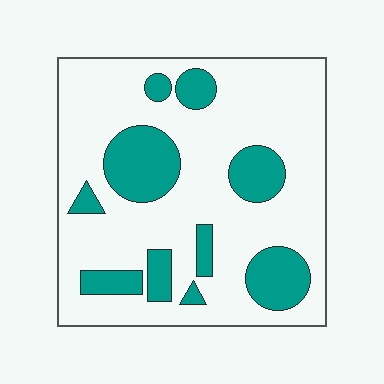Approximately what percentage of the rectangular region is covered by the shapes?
Approximately 25%.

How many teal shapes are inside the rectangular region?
10.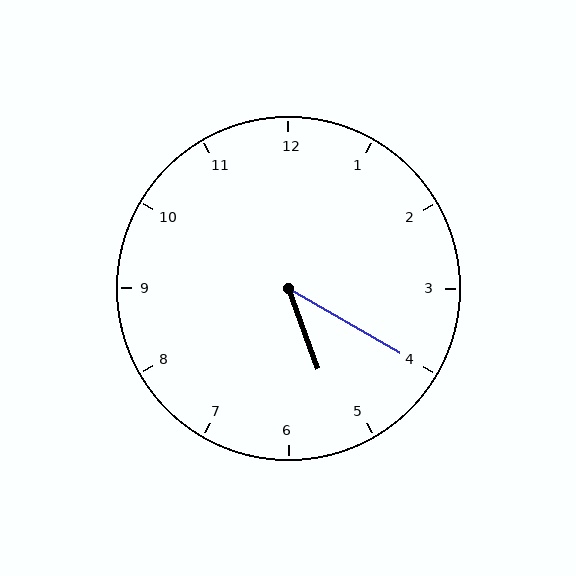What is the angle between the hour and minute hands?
Approximately 40 degrees.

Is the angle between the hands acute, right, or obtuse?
It is acute.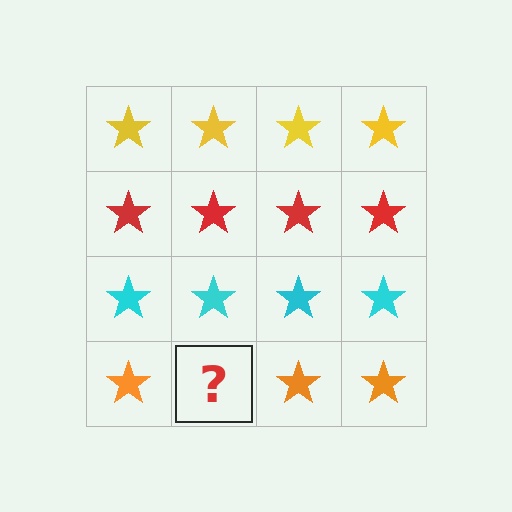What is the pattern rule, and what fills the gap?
The rule is that each row has a consistent color. The gap should be filled with an orange star.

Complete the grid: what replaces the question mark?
The question mark should be replaced with an orange star.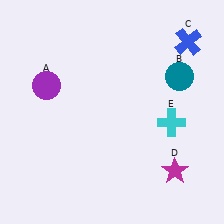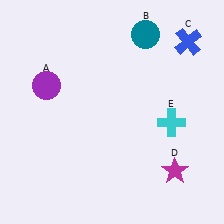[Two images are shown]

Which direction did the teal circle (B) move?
The teal circle (B) moved up.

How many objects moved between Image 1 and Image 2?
1 object moved between the two images.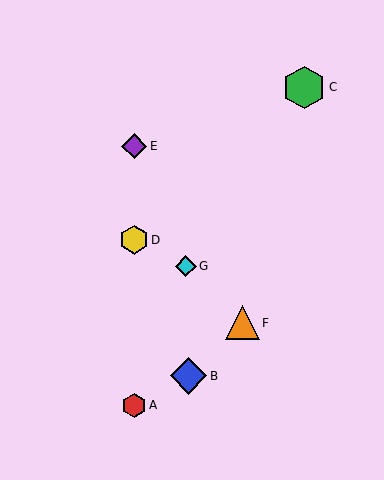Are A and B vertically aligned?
No, A is at x≈134 and B is at x≈188.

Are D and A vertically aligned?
Yes, both are at x≈134.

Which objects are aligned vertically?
Objects A, D, E are aligned vertically.